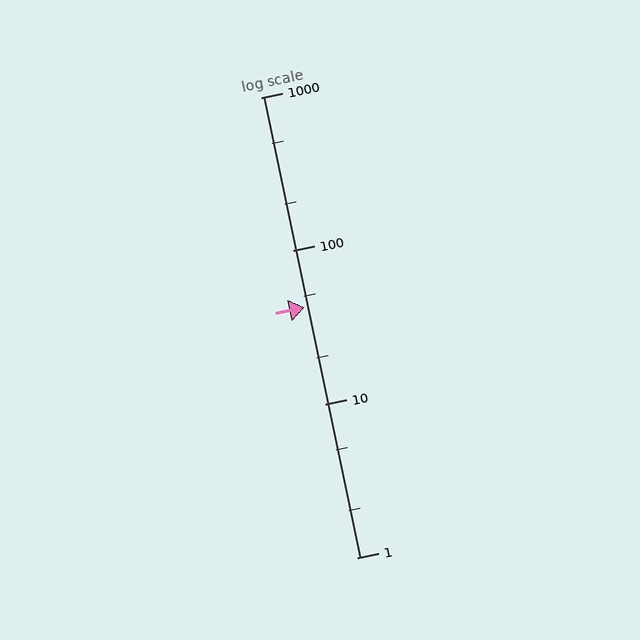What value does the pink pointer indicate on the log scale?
The pointer indicates approximately 43.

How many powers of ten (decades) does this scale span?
The scale spans 3 decades, from 1 to 1000.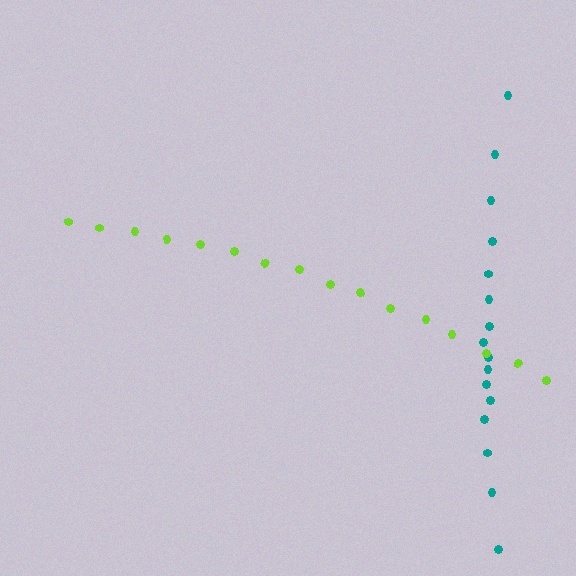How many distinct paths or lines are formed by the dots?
There are 2 distinct paths.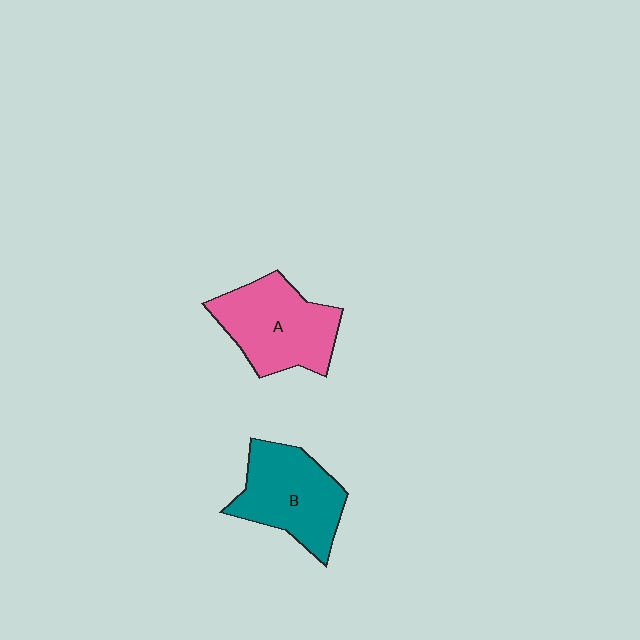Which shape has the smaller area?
Shape B (teal).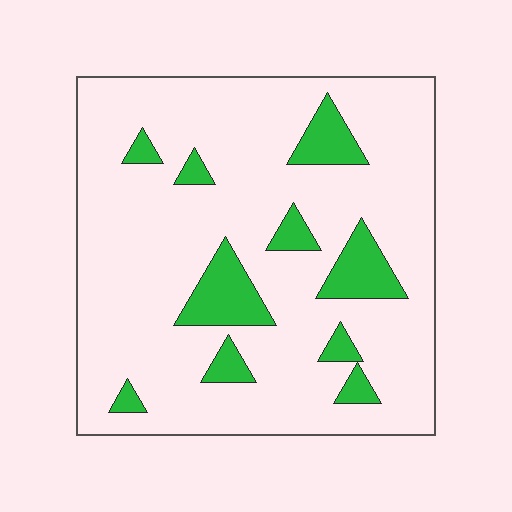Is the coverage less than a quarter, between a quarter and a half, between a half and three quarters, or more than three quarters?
Less than a quarter.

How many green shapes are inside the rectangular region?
10.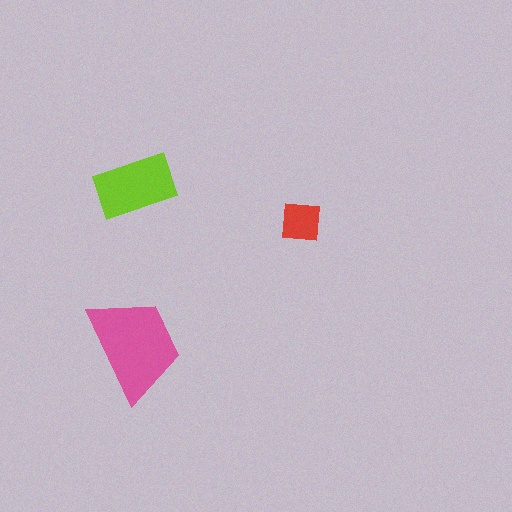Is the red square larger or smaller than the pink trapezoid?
Smaller.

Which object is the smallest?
The red square.